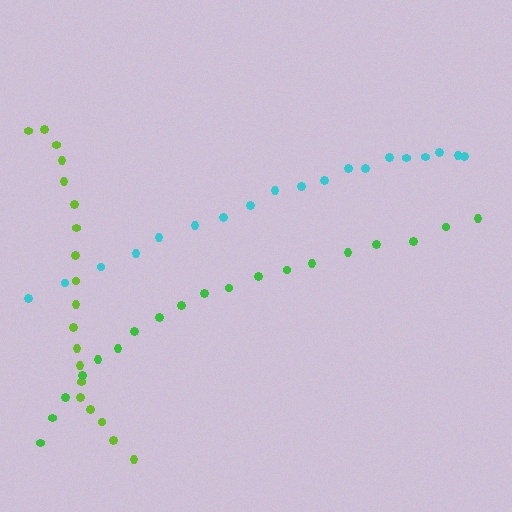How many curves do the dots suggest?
There are 3 distinct paths.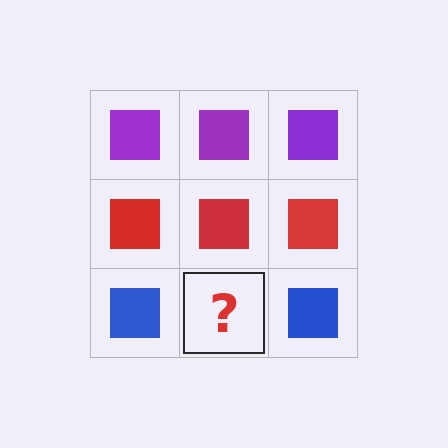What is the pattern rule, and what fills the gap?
The rule is that each row has a consistent color. The gap should be filled with a blue square.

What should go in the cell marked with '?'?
The missing cell should contain a blue square.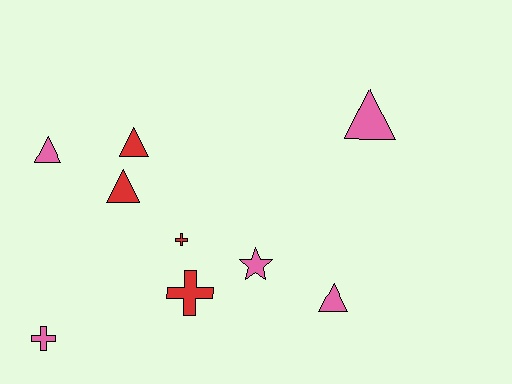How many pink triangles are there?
There are 3 pink triangles.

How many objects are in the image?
There are 9 objects.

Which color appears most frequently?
Pink, with 5 objects.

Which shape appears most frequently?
Triangle, with 5 objects.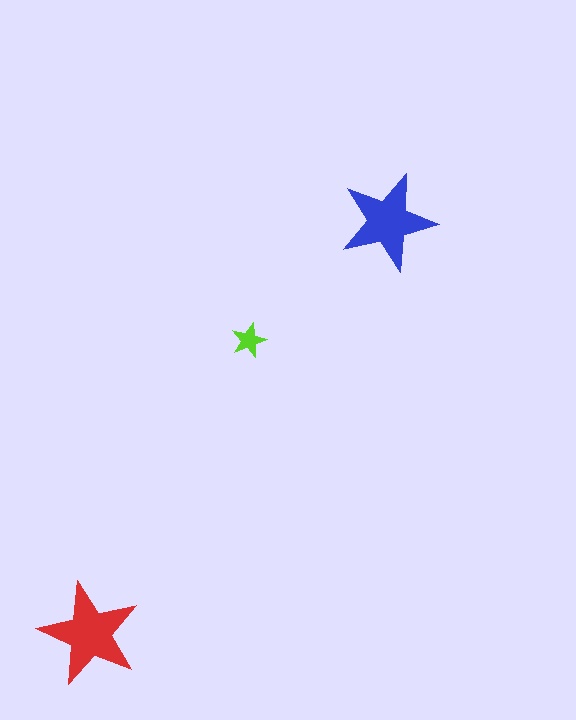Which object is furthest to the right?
The blue star is rightmost.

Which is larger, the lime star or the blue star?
The blue one.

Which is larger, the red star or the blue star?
The red one.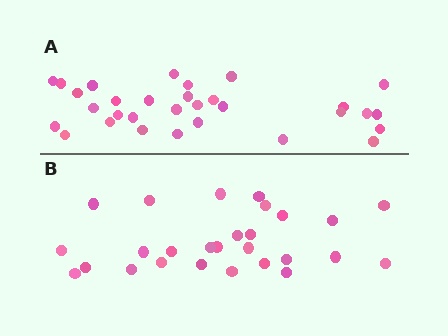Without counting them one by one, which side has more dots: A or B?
Region A (the top region) has more dots.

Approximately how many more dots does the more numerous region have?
Region A has about 4 more dots than region B.